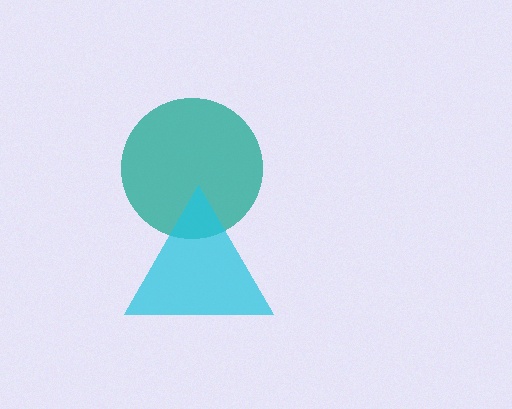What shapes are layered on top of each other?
The layered shapes are: a teal circle, a cyan triangle.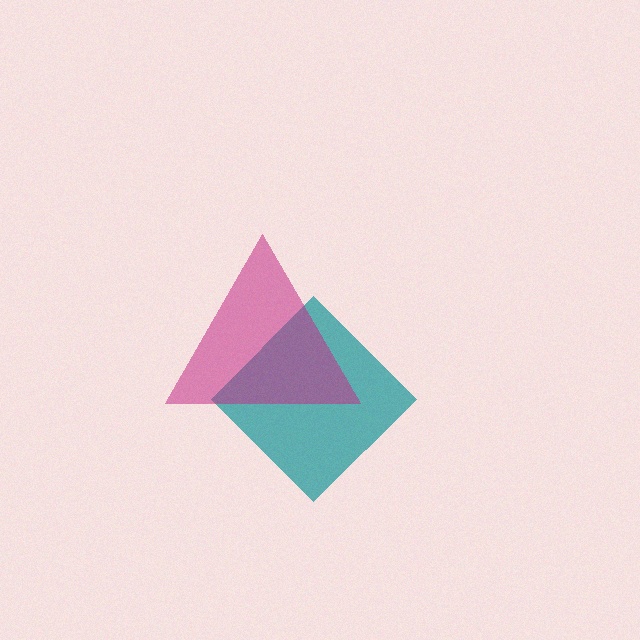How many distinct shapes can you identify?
There are 2 distinct shapes: a teal diamond, a magenta triangle.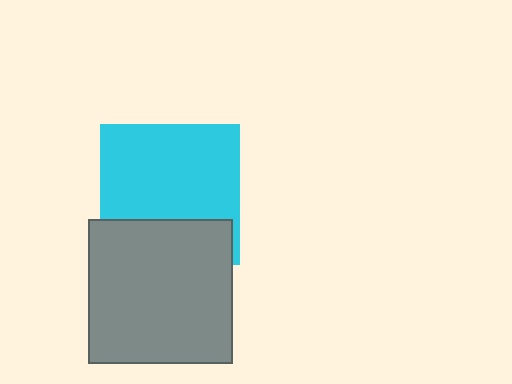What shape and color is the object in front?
The object in front is a gray square.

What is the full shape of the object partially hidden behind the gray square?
The partially hidden object is a cyan square.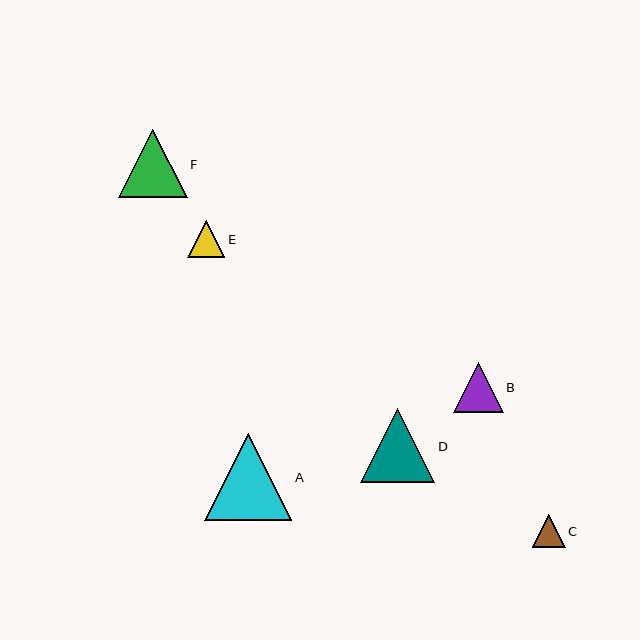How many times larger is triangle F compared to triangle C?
Triangle F is approximately 2.1 times the size of triangle C.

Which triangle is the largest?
Triangle A is the largest with a size of approximately 87 pixels.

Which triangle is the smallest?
Triangle C is the smallest with a size of approximately 32 pixels.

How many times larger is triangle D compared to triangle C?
Triangle D is approximately 2.3 times the size of triangle C.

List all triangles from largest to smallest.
From largest to smallest: A, D, F, B, E, C.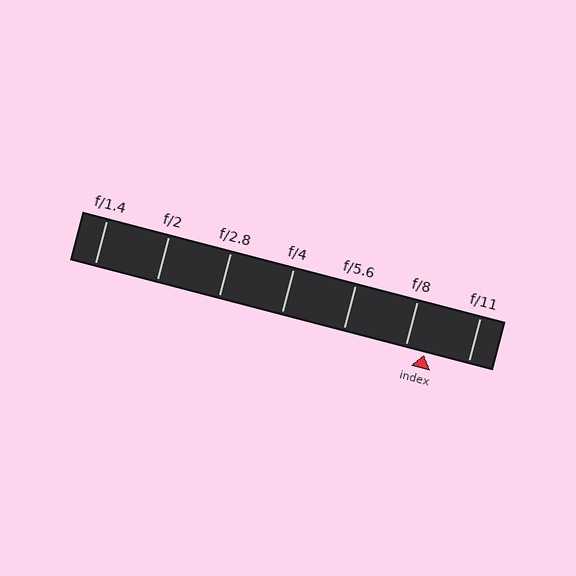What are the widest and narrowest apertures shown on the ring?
The widest aperture shown is f/1.4 and the narrowest is f/11.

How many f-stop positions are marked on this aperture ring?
There are 7 f-stop positions marked.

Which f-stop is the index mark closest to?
The index mark is closest to f/8.